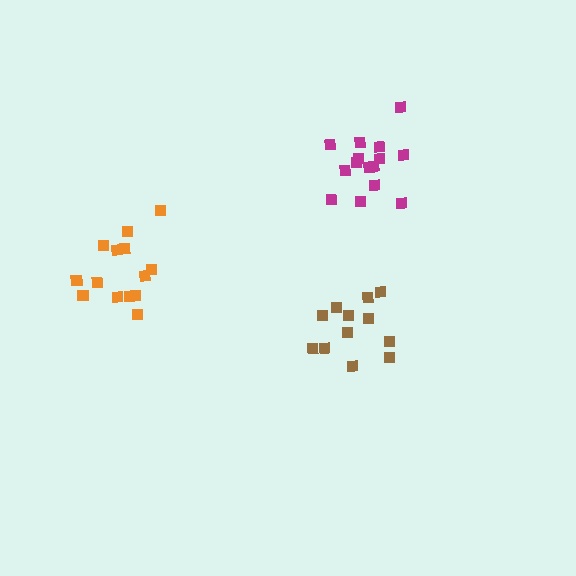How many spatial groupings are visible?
There are 3 spatial groupings.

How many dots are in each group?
Group 1: 14 dots, Group 2: 12 dots, Group 3: 15 dots (41 total).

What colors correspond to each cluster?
The clusters are colored: orange, brown, magenta.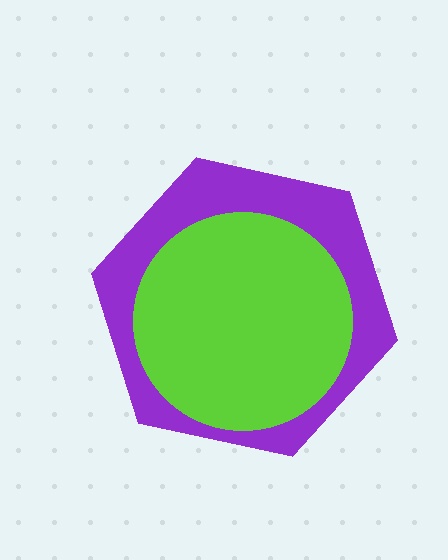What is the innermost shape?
The lime circle.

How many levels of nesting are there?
2.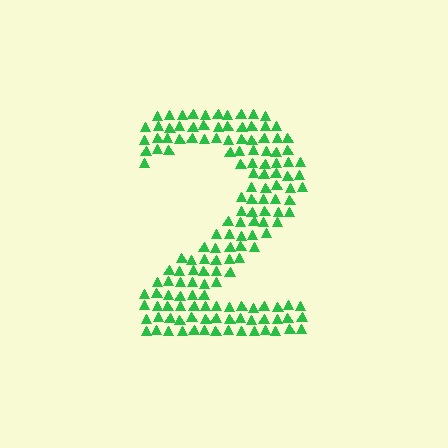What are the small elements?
The small elements are triangles.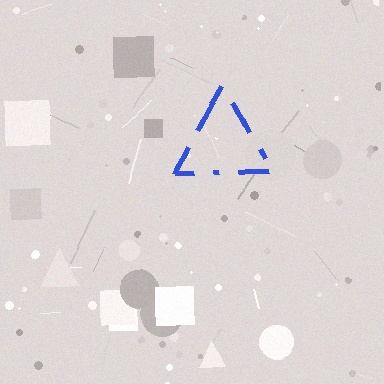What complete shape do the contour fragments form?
The contour fragments form a triangle.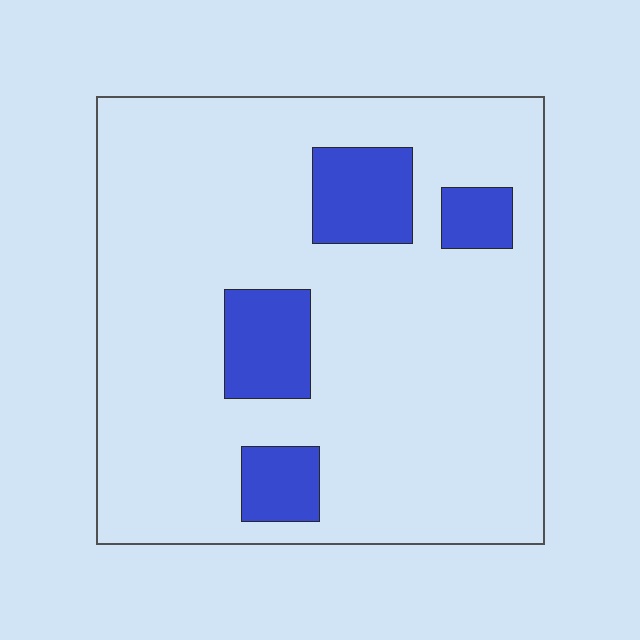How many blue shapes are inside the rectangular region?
4.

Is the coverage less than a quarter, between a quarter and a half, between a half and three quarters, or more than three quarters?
Less than a quarter.